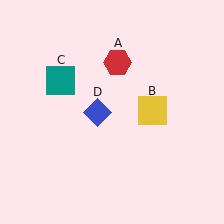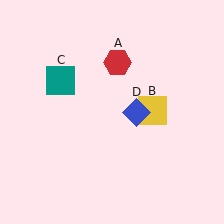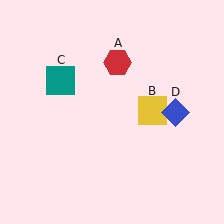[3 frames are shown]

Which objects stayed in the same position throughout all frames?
Red hexagon (object A) and yellow square (object B) and teal square (object C) remained stationary.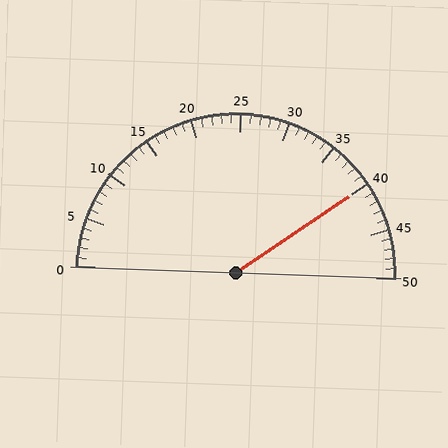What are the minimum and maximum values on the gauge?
The gauge ranges from 0 to 50.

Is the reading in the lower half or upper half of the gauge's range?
The reading is in the upper half of the range (0 to 50).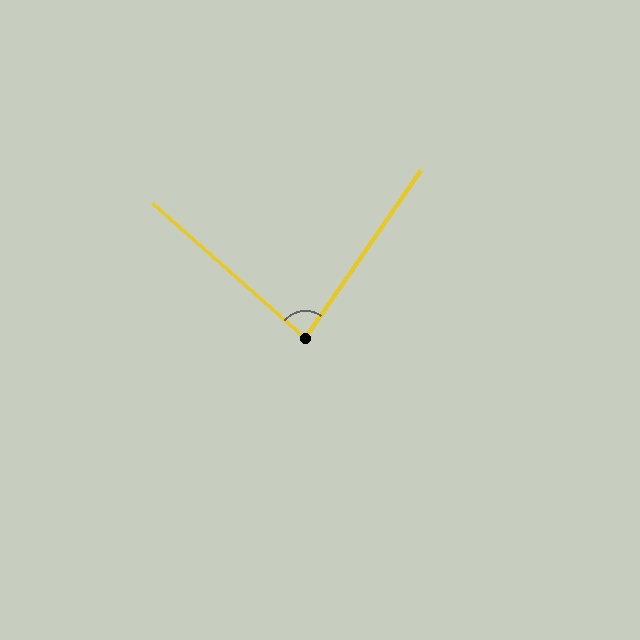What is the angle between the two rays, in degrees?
Approximately 83 degrees.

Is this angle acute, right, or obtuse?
It is acute.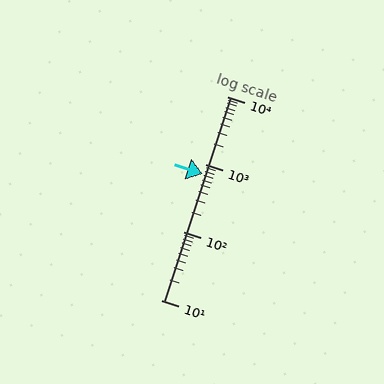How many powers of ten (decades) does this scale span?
The scale spans 3 decades, from 10 to 10000.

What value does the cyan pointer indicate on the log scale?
The pointer indicates approximately 720.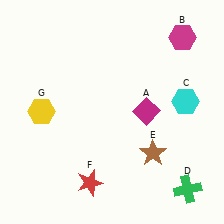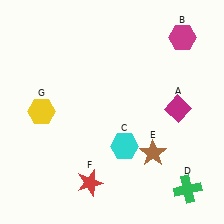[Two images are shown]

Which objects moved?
The objects that moved are: the magenta diamond (A), the cyan hexagon (C).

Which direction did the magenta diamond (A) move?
The magenta diamond (A) moved right.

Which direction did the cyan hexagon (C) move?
The cyan hexagon (C) moved left.